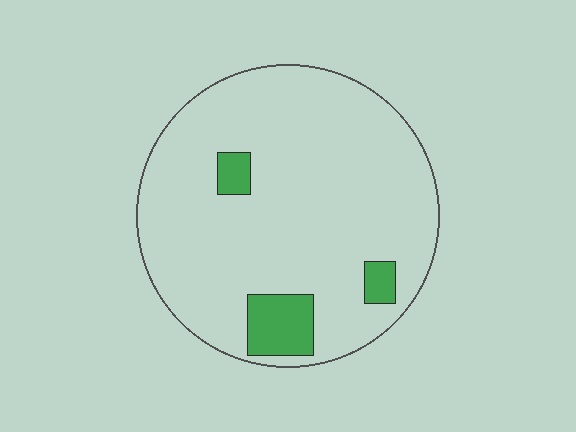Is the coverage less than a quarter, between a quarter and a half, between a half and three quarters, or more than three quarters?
Less than a quarter.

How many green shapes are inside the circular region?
3.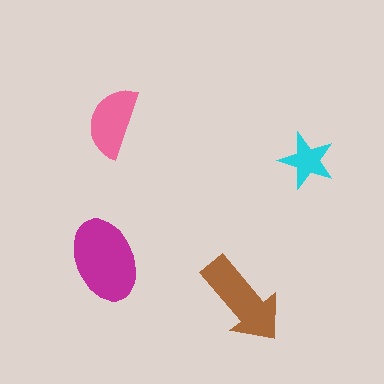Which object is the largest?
The magenta ellipse.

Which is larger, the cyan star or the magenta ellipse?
The magenta ellipse.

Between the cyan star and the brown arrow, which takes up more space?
The brown arrow.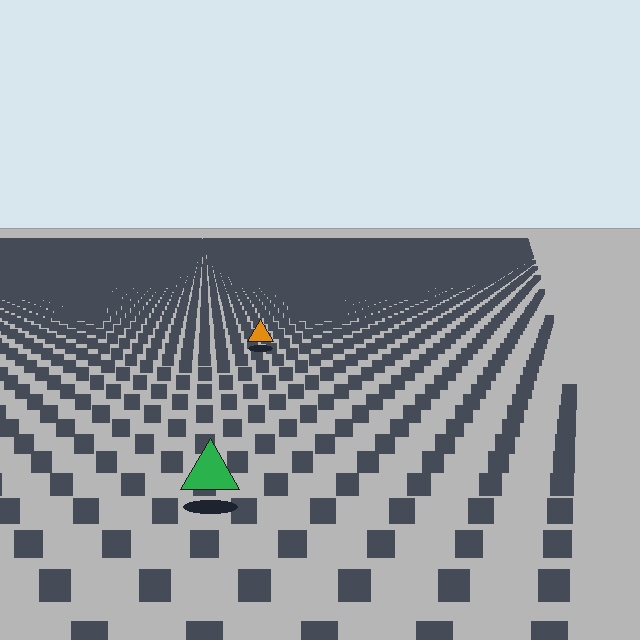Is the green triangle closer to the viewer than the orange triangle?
Yes. The green triangle is closer — you can tell from the texture gradient: the ground texture is coarser near it.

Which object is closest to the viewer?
The green triangle is closest. The texture marks near it are larger and more spread out.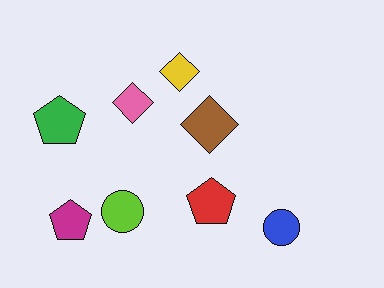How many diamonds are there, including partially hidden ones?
There are 3 diamonds.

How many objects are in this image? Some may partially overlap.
There are 8 objects.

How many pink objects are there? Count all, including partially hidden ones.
There is 1 pink object.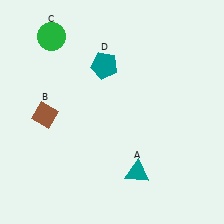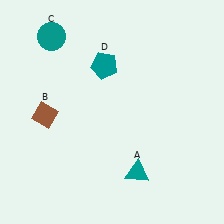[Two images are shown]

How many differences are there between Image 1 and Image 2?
There is 1 difference between the two images.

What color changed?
The circle (C) changed from green in Image 1 to teal in Image 2.